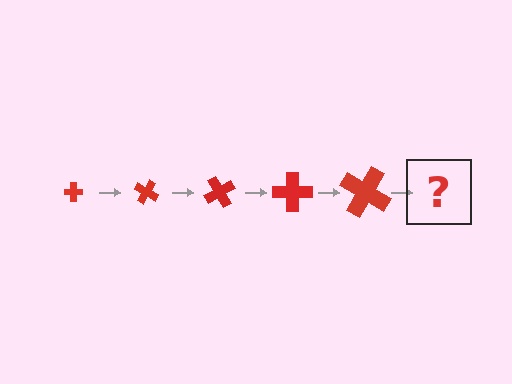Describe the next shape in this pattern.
It should be a cross, larger than the previous one and rotated 150 degrees from the start.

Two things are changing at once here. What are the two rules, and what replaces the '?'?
The two rules are that the cross grows larger each step and it rotates 30 degrees each step. The '?' should be a cross, larger than the previous one and rotated 150 degrees from the start.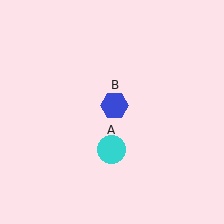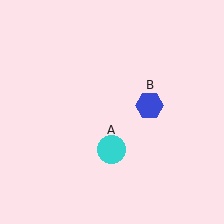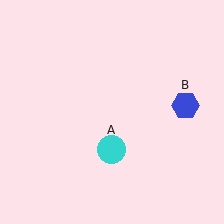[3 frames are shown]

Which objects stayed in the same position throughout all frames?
Cyan circle (object A) remained stationary.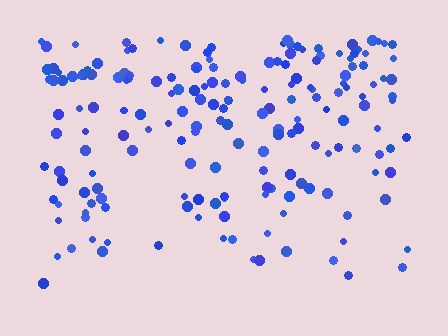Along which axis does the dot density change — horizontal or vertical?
Vertical.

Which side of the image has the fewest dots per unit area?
The bottom.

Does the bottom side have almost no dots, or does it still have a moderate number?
Still a moderate number, just noticeably fewer than the top.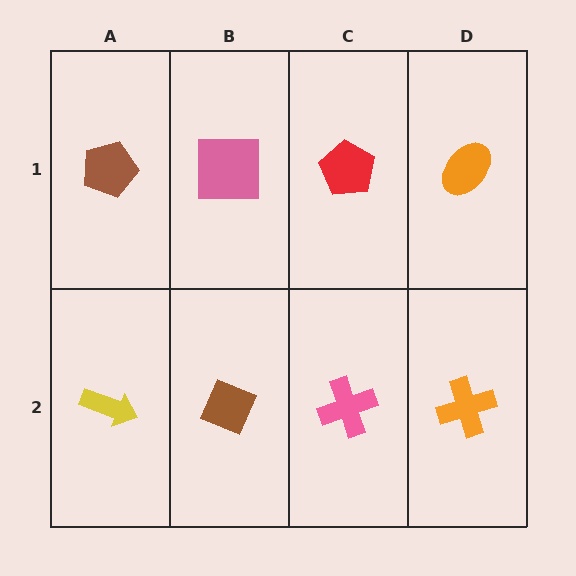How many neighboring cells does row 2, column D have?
2.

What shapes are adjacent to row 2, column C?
A red pentagon (row 1, column C), a brown diamond (row 2, column B), an orange cross (row 2, column D).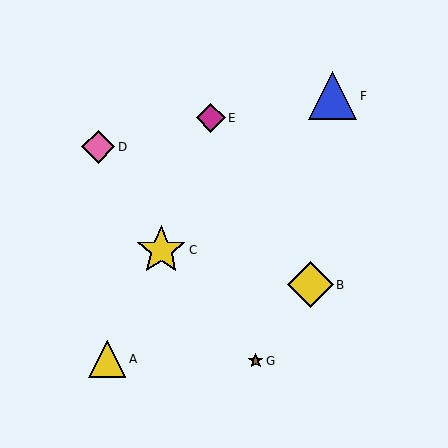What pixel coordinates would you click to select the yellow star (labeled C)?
Click at (161, 250) to select the yellow star C.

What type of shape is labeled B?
Shape B is a yellow diamond.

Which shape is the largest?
The yellow star (labeled C) is the largest.